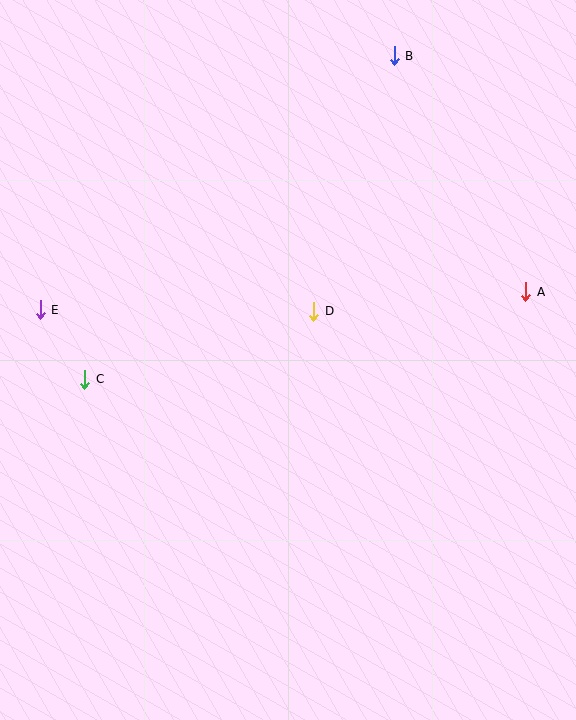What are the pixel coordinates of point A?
Point A is at (526, 292).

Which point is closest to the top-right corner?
Point B is closest to the top-right corner.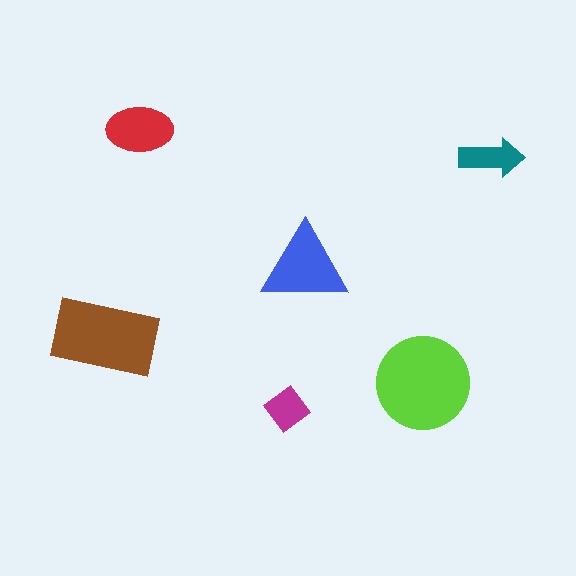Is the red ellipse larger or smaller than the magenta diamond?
Larger.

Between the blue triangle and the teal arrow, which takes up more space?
The blue triangle.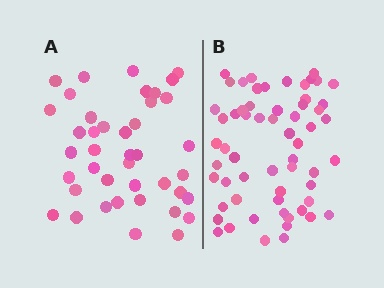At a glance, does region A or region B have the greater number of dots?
Region B (the right region) has more dots.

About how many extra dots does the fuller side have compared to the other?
Region B has approximately 20 more dots than region A.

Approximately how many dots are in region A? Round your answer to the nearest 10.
About 40 dots. (The exact count is 41, which rounds to 40.)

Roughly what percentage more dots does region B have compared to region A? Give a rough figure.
About 45% more.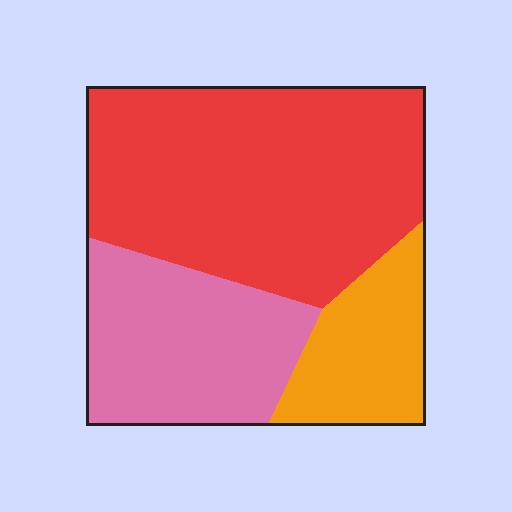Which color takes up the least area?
Orange, at roughly 15%.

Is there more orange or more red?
Red.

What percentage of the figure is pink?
Pink covers 29% of the figure.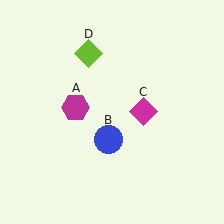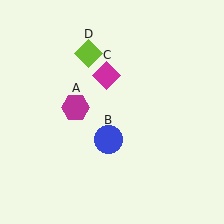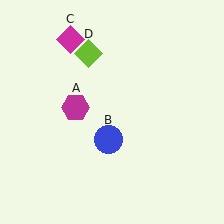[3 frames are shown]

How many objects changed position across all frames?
1 object changed position: magenta diamond (object C).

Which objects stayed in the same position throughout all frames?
Magenta hexagon (object A) and blue circle (object B) and lime diamond (object D) remained stationary.